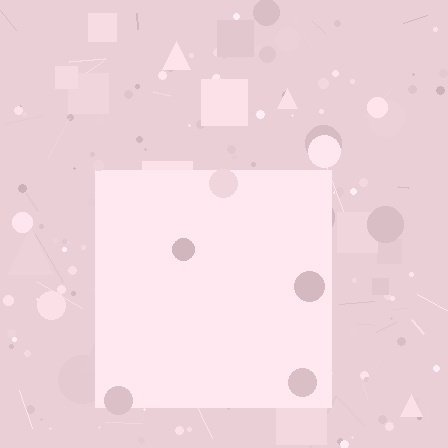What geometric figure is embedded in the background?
A square is embedded in the background.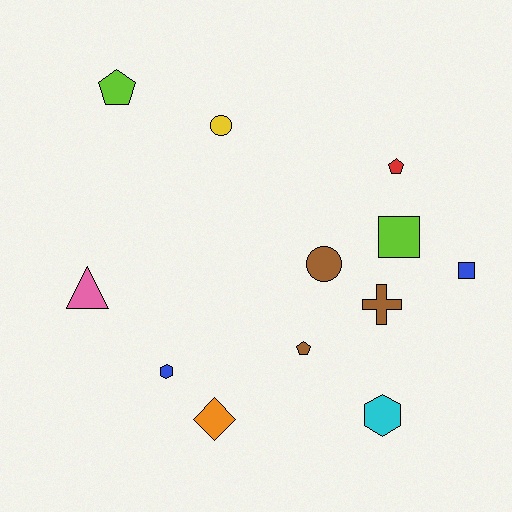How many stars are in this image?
There are no stars.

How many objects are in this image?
There are 12 objects.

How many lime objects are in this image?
There are 2 lime objects.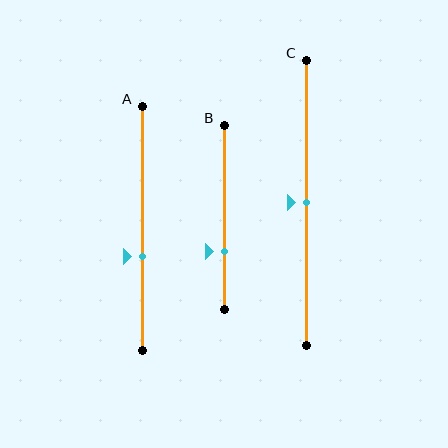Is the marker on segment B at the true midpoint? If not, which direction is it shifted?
No, the marker on segment B is shifted downward by about 18% of the segment length.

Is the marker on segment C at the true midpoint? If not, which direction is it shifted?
Yes, the marker on segment C is at the true midpoint.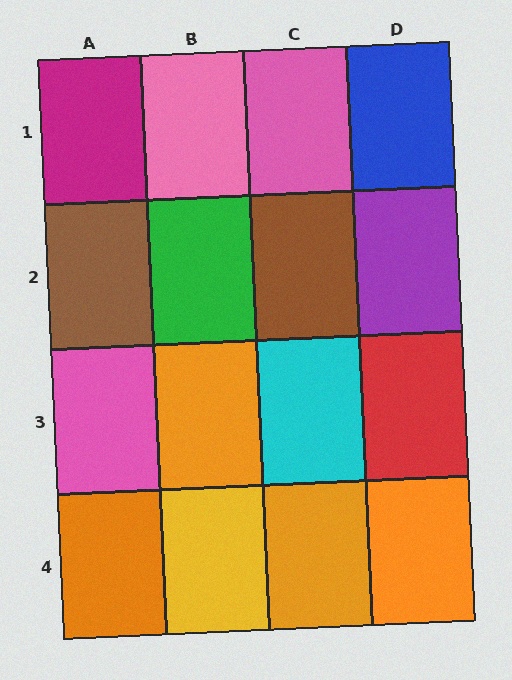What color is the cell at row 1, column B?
Pink.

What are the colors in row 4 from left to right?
Orange, yellow, orange, orange.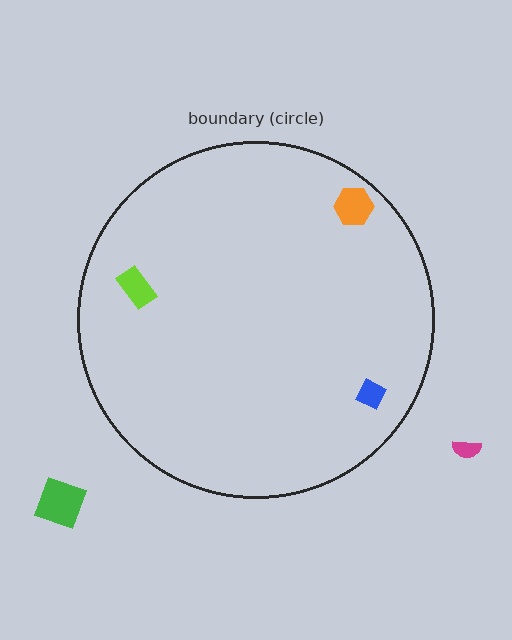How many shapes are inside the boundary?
3 inside, 2 outside.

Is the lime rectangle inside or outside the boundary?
Inside.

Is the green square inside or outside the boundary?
Outside.